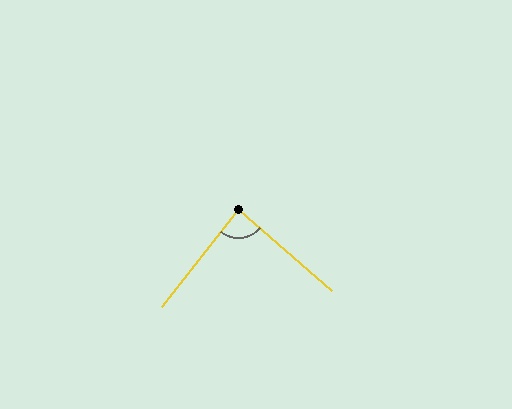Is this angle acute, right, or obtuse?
It is approximately a right angle.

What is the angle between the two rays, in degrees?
Approximately 87 degrees.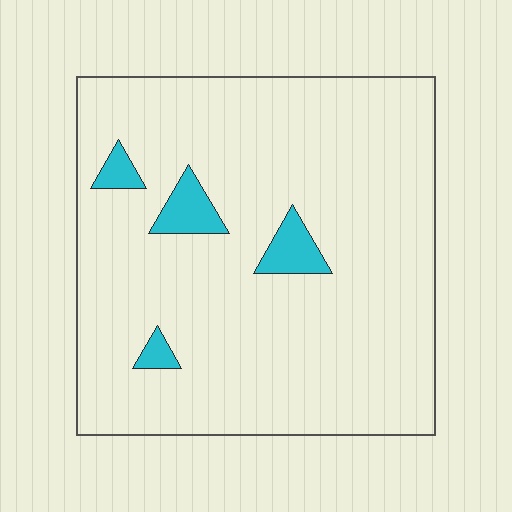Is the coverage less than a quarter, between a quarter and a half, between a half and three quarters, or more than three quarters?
Less than a quarter.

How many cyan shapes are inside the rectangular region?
4.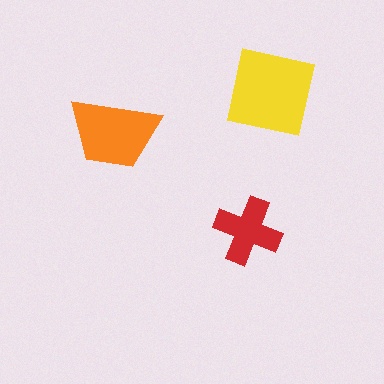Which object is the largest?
The yellow square.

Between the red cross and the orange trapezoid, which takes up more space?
The orange trapezoid.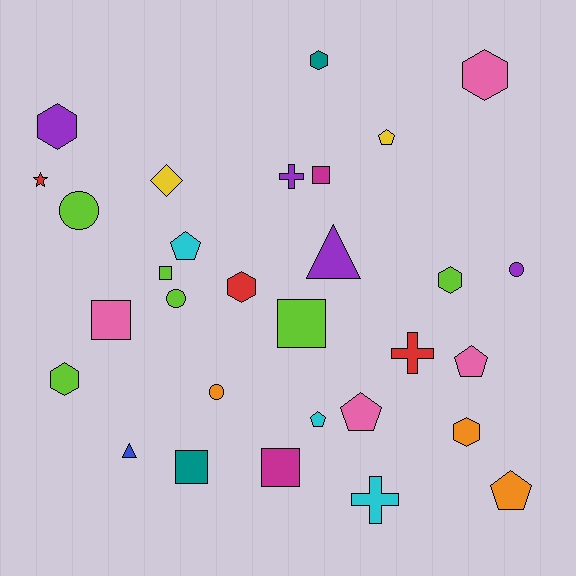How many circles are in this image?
There are 4 circles.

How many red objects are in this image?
There are 3 red objects.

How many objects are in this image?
There are 30 objects.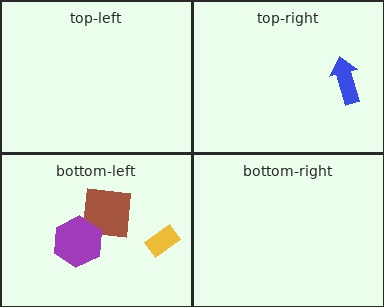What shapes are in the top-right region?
The blue arrow.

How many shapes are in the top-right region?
1.